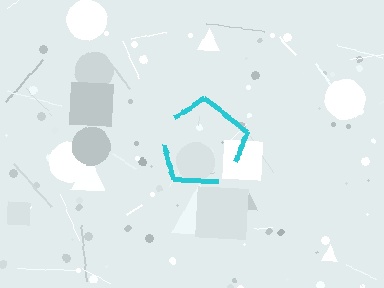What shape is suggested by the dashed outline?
The dashed outline suggests a pentagon.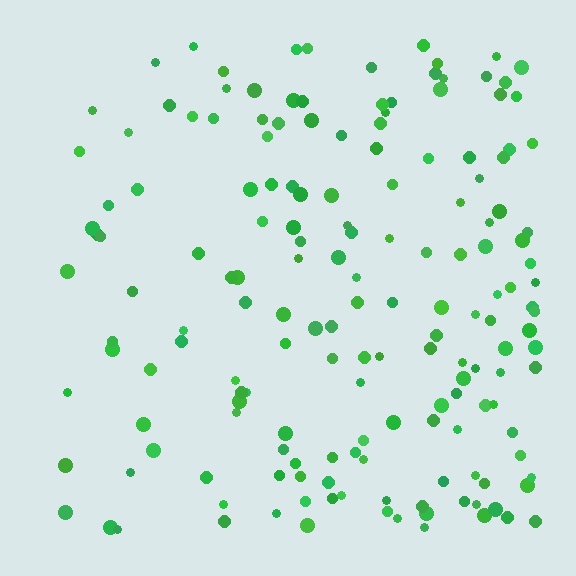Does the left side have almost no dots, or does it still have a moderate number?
Still a moderate number, just noticeably fewer than the right.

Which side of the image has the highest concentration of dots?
The right.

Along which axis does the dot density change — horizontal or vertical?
Horizontal.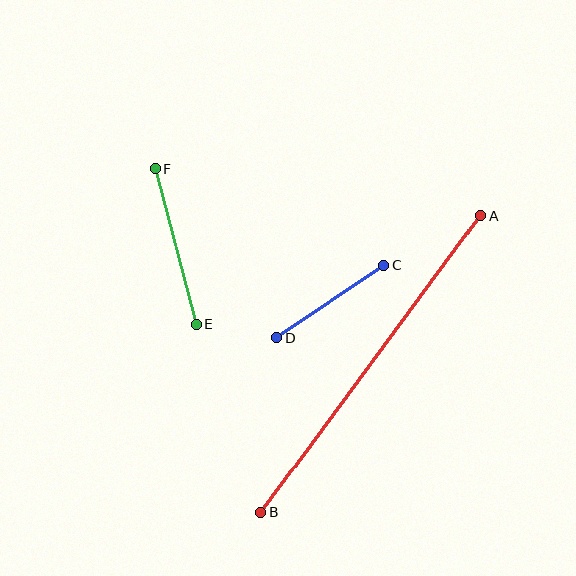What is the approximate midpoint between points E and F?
The midpoint is at approximately (176, 246) pixels.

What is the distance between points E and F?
The distance is approximately 161 pixels.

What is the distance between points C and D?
The distance is approximately 130 pixels.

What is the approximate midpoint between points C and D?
The midpoint is at approximately (330, 302) pixels.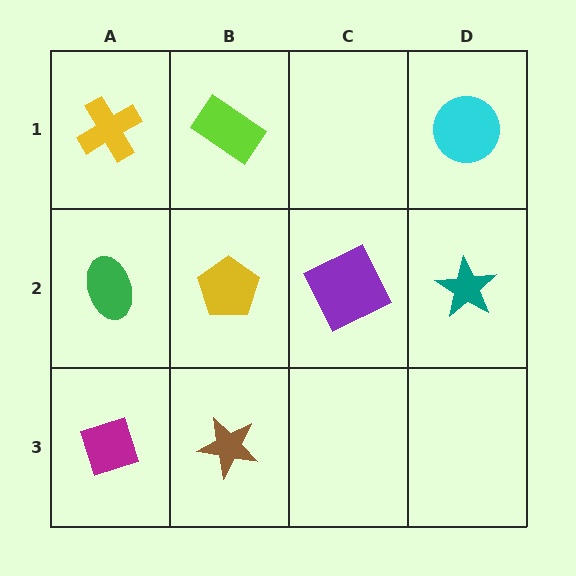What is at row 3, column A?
A magenta diamond.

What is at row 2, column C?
A purple square.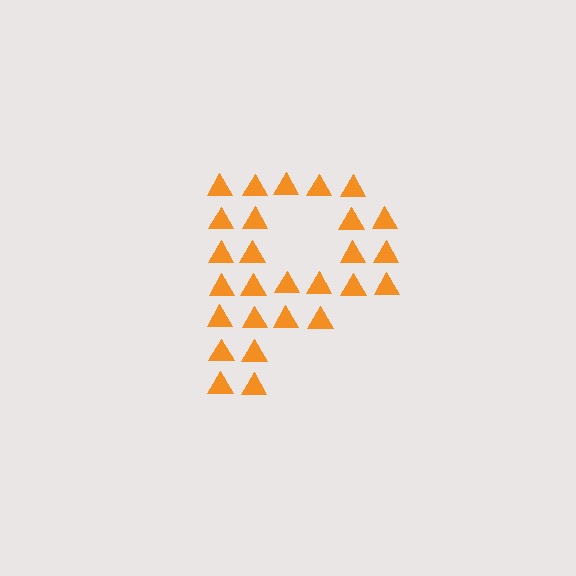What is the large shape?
The large shape is the letter P.